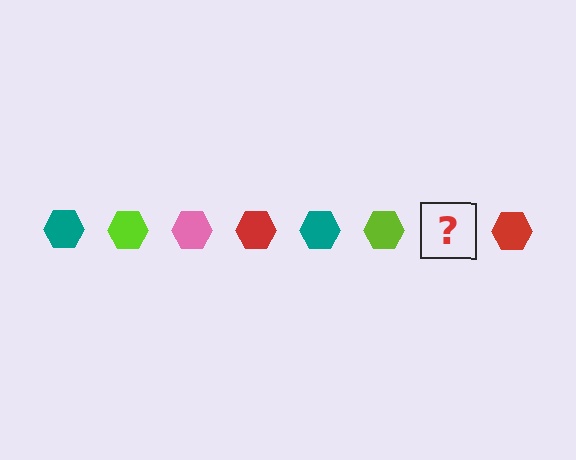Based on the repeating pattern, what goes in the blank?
The blank should be a pink hexagon.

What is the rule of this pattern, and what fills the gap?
The rule is that the pattern cycles through teal, lime, pink, red hexagons. The gap should be filled with a pink hexagon.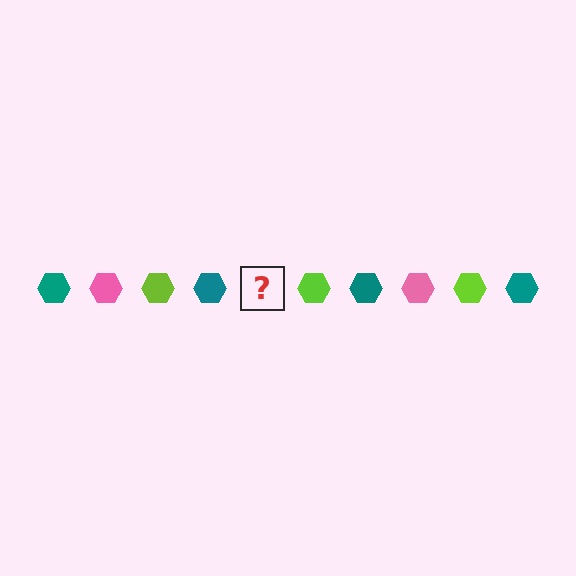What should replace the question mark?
The question mark should be replaced with a pink hexagon.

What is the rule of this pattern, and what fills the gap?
The rule is that the pattern cycles through teal, pink, lime hexagons. The gap should be filled with a pink hexagon.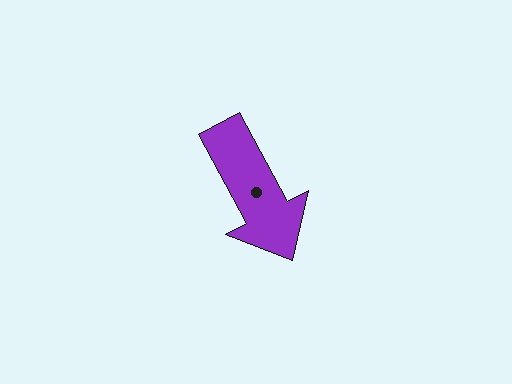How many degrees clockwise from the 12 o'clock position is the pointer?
Approximately 152 degrees.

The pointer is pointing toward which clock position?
Roughly 5 o'clock.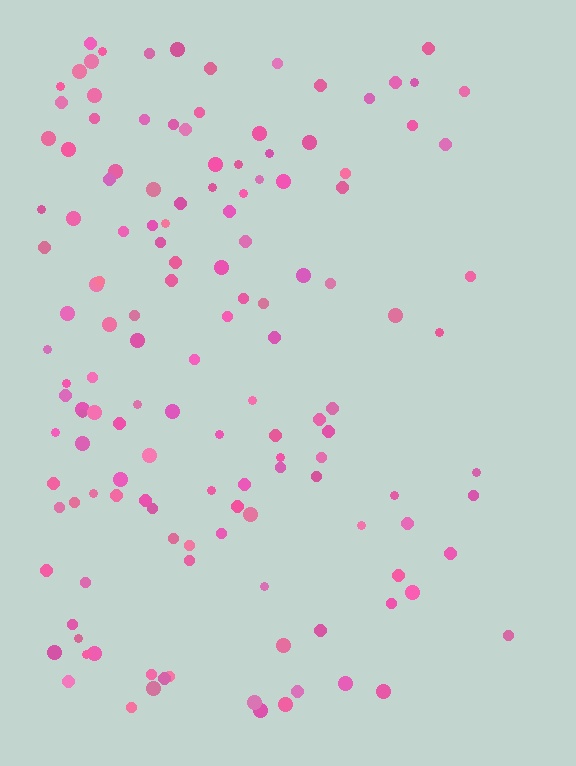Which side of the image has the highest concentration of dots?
The left.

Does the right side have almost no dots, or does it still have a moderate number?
Still a moderate number, just noticeably fewer than the left.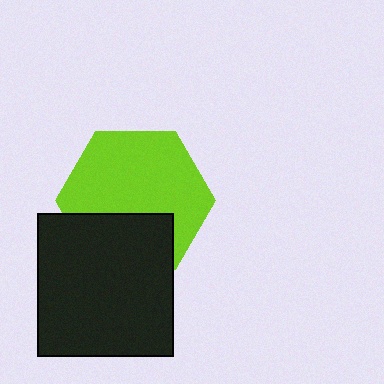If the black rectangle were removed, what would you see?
You would see the complete lime hexagon.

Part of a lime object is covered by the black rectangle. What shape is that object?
It is a hexagon.